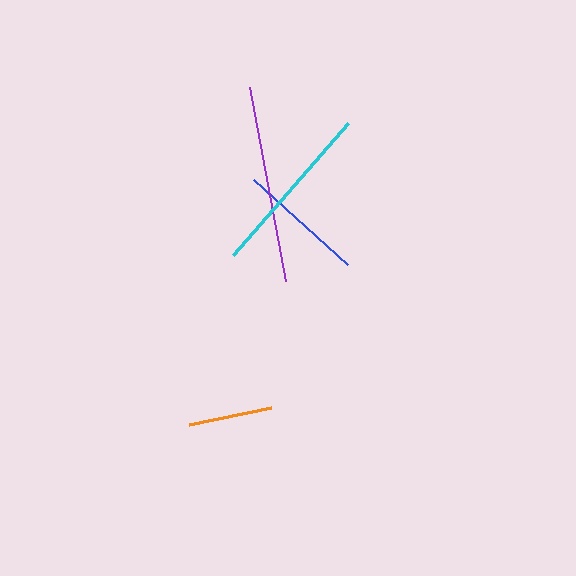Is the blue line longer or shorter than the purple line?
The purple line is longer than the blue line.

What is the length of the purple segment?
The purple segment is approximately 198 pixels long.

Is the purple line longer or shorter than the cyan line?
The purple line is longer than the cyan line.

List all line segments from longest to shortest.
From longest to shortest: purple, cyan, blue, orange.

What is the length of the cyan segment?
The cyan segment is approximately 175 pixels long.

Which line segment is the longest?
The purple line is the longest at approximately 198 pixels.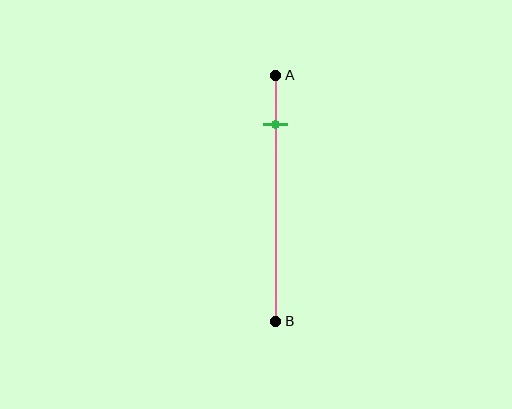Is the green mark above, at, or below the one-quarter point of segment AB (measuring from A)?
The green mark is above the one-quarter point of segment AB.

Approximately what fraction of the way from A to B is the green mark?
The green mark is approximately 20% of the way from A to B.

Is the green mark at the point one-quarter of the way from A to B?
No, the mark is at about 20% from A, not at the 25% one-quarter point.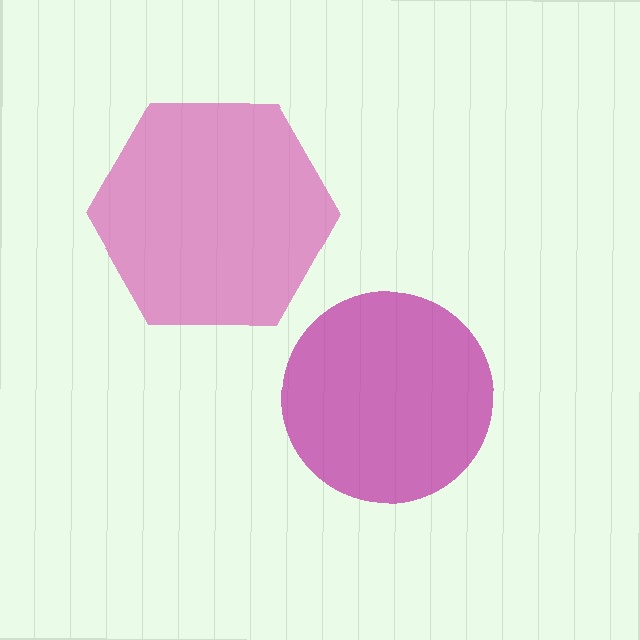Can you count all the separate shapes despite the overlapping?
Yes, there are 2 separate shapes.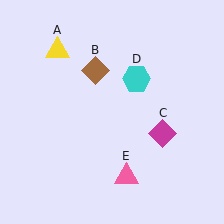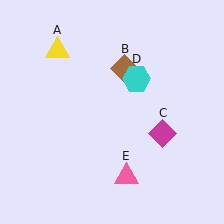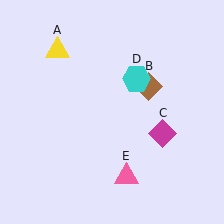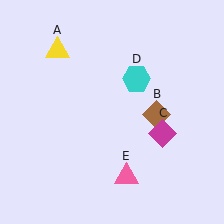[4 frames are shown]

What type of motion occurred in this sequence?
The brown diamond (object B) rotated clockwise around the center of the scene.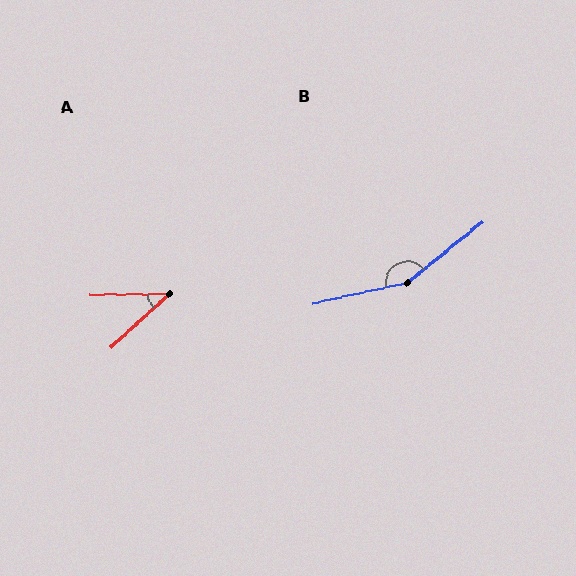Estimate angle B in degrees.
Approximately 154 degrees.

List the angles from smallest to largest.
A (42°), B (154°).